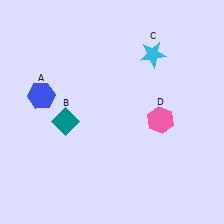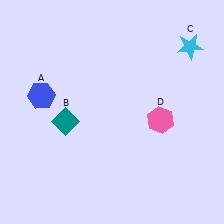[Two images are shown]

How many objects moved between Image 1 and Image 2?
1 object moved between the two images.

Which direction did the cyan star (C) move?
The cyan star (C) moved right.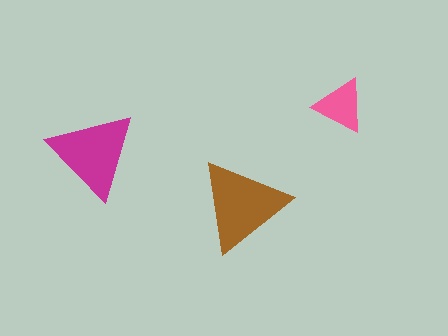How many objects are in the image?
There are 3 objects in the image.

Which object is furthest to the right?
The pink triangle is rightmost.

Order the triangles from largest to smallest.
the brown one, the magenta one, the pink one.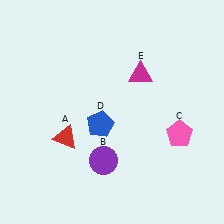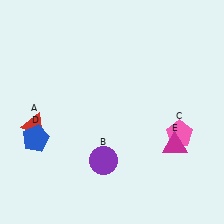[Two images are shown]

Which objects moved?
The objects that moved are: the red triangle (A), the blue pentagon (D), the magenta triangle (E).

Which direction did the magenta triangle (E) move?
The magenta triangle (E) moved down.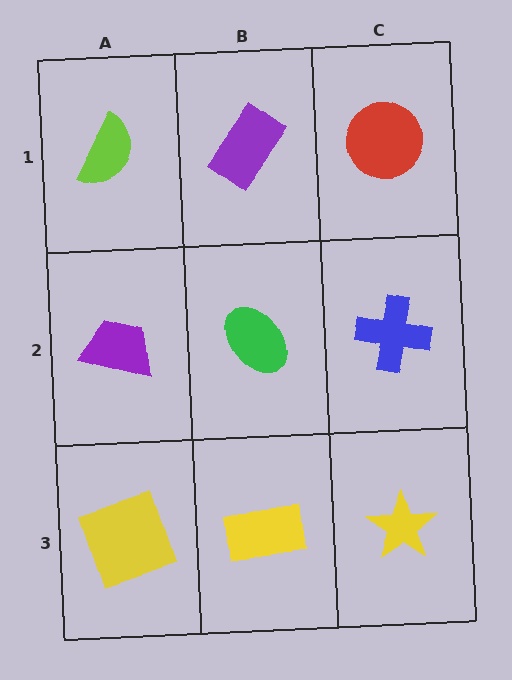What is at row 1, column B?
A purple rectangle.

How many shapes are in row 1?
3 shapes.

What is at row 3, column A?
A yellow square.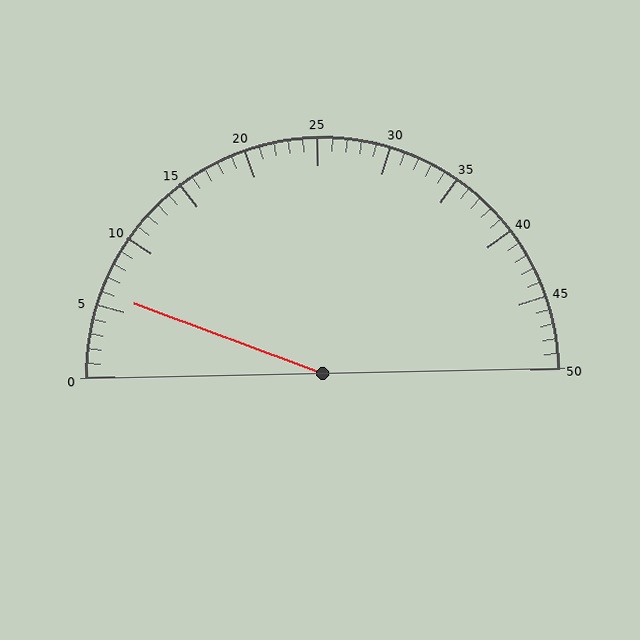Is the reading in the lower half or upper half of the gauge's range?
The reading is in the lower half of the range (0 to 50).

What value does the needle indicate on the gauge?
The needle indicates approximately 6.